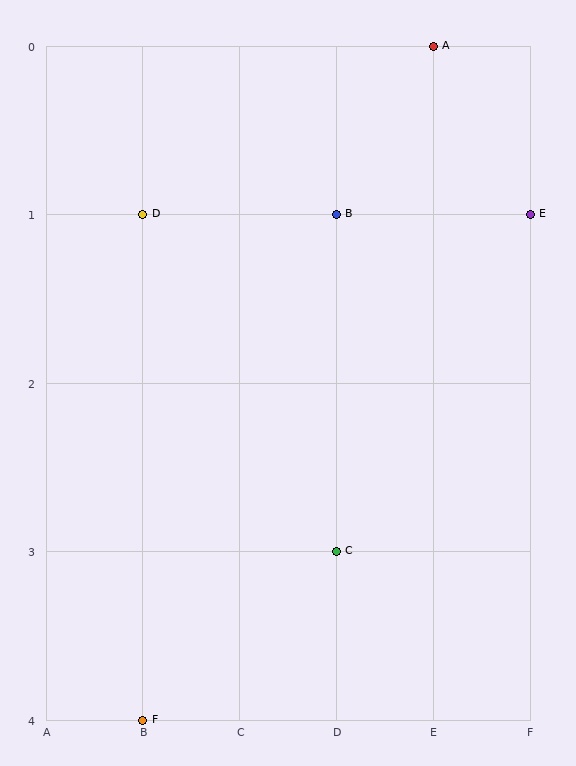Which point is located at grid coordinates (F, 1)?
Point E is at (F, 1).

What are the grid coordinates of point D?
Point D is at grid coordinates (B, 1).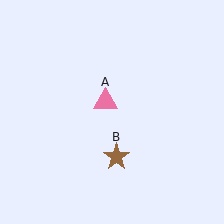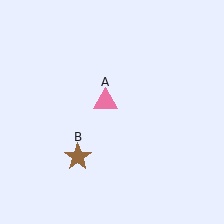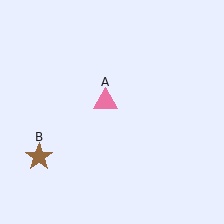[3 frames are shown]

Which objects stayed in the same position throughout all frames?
Pink triangle (object A) remained stationary.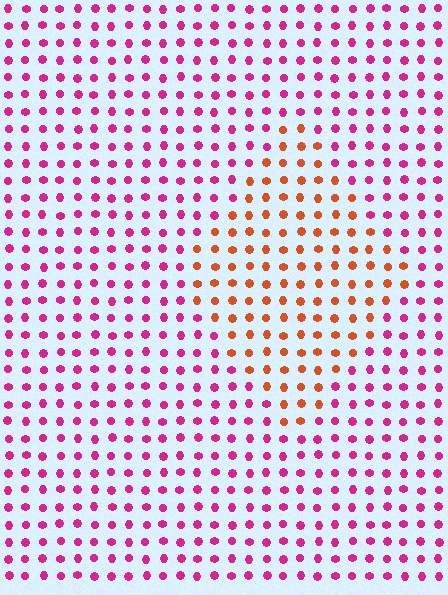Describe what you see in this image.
The image is filled with small magenta elements in a uniform arrangement. A diamond-shaped region is visible where the elements are tinted to a slightly different hue, forming a subtle color boundary.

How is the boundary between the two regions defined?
The boundary is defined purely by a slight shift in hue (about 52 degrees). Spacing, size, and orientation are identical on both sides.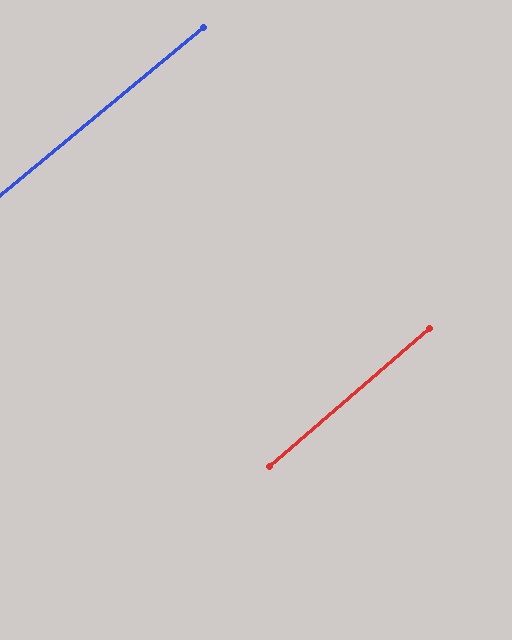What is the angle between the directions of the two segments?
Approximately 1 degree.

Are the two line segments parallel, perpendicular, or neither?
Parallel — their directions differ by only 1.4°.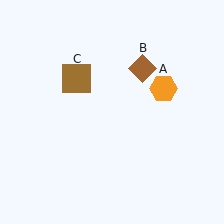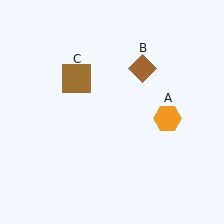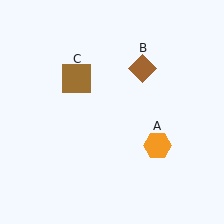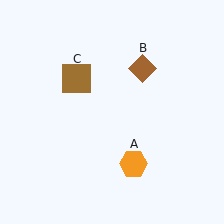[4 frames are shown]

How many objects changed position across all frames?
1 object changed position: orange hexagon (object A).